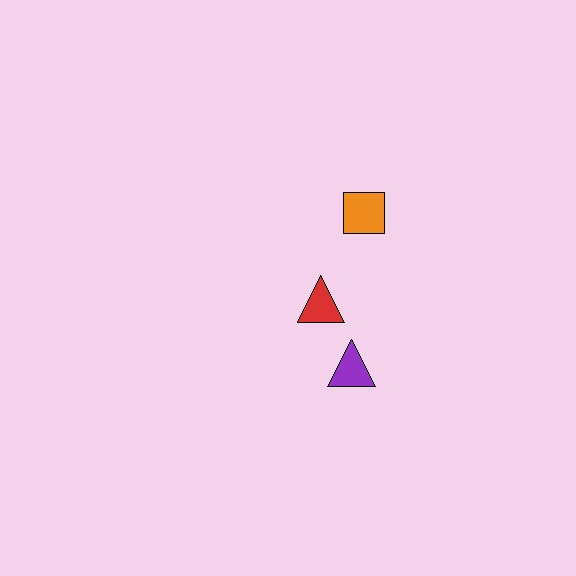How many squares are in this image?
There is 1 square.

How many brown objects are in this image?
There are no brown objects.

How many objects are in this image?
There are 3 objects.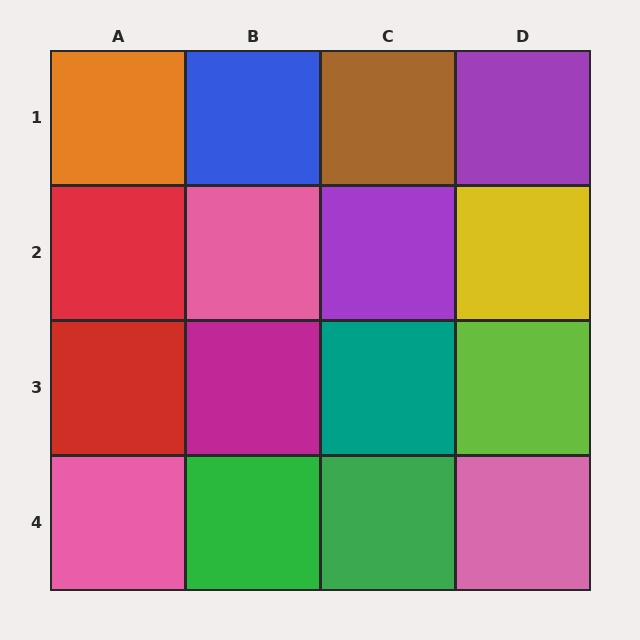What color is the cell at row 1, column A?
Orange.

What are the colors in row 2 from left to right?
Red, pink, purple, yellow.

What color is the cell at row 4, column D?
Pink.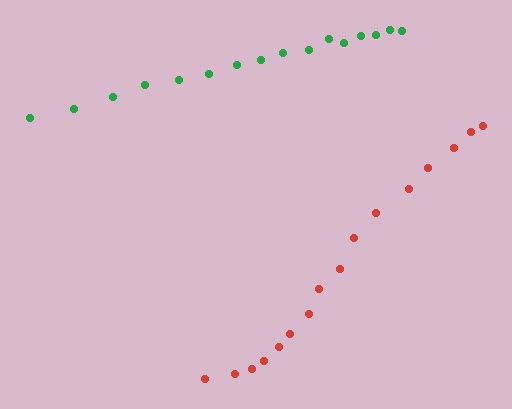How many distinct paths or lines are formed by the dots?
There are 2 distinct paths.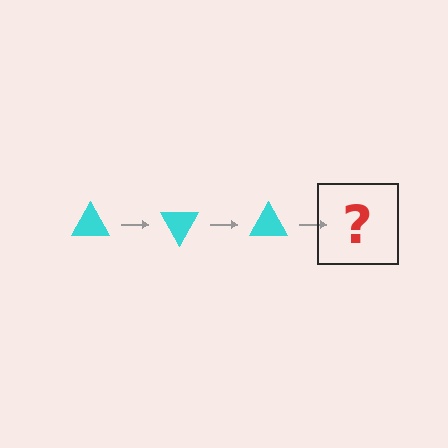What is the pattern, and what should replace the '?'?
The pattern is that the triangle rotates 60 degrees each step. The '?' should be a cyan triangle rotated 180 degrees.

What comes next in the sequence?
The next element should be a cyan triangle rotated 180 degrees.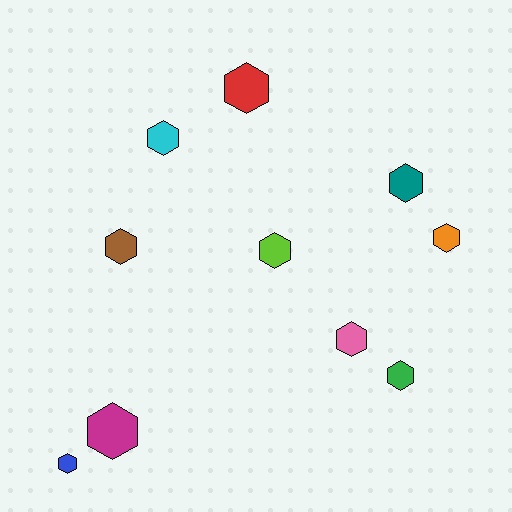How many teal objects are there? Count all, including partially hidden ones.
There is 1 teal object.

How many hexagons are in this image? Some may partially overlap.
There are 10 hexagons.